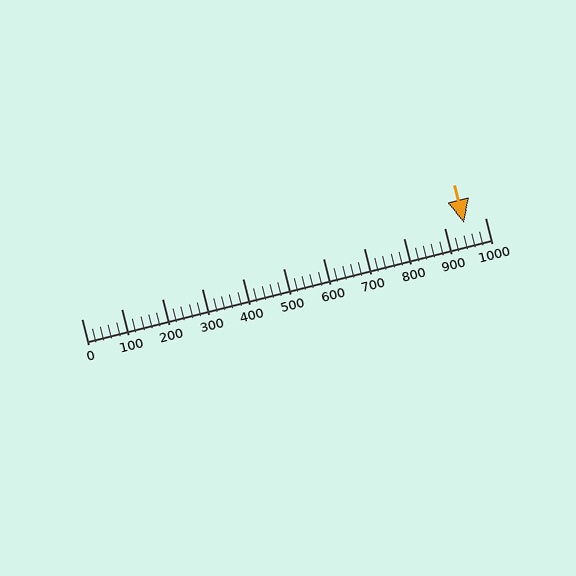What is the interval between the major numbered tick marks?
The major tick marks are spaced 100 units apart.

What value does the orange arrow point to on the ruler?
The orange arrow points to approximately 947.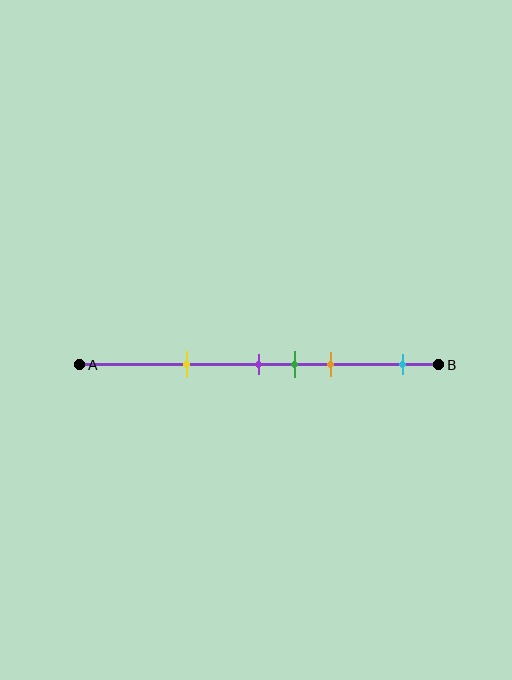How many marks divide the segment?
There are 5 marks dividing the segment.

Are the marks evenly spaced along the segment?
No, the marks are not evenly spaced.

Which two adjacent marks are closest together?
The purple and green marks are the closest adjacent pair.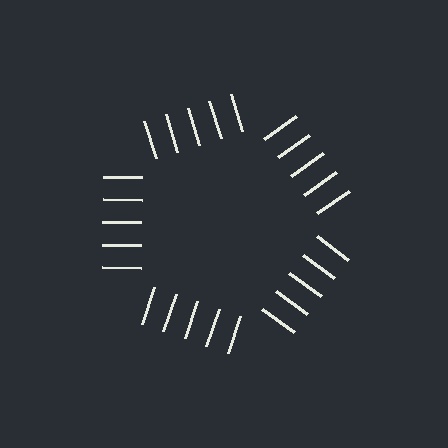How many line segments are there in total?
25 — 5 along each of the 5 edges.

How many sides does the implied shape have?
5 sides — the line-ends trace a pentagon.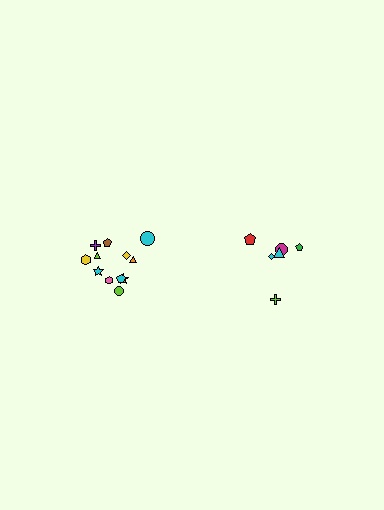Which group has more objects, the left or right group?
The left group.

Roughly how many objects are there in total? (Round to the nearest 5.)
Roughly 20 objects in total.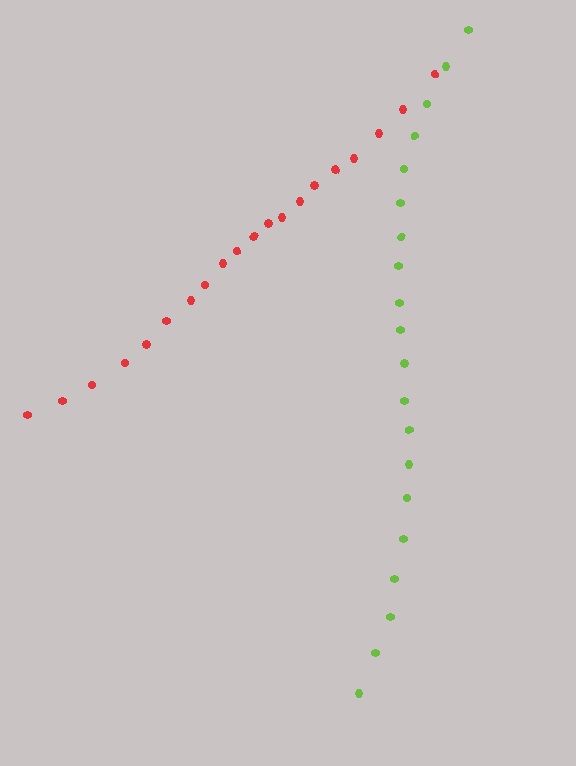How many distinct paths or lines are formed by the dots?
There are 2 distinct paths.